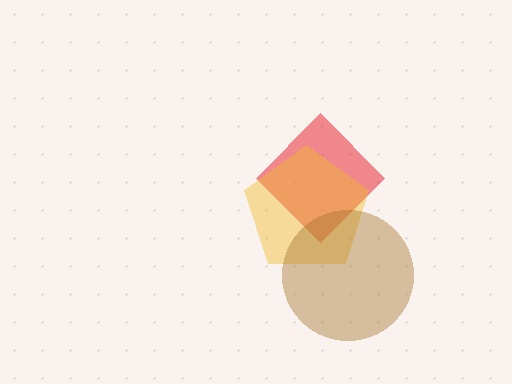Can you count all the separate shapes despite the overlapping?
Yes, there are 3 separate shapes.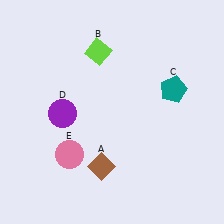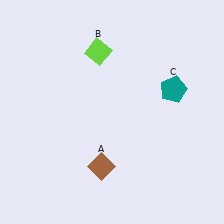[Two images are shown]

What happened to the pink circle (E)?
The pink circle (E) was removed in Image 2. It was in the bottom-left area of Image 1.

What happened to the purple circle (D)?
The purple circle (D) was removed in Image 2. It was in the bottom-left area of Image 1.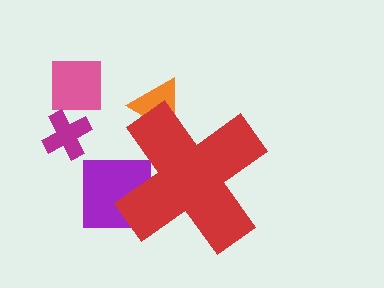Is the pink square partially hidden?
No, the pink square is fully visible.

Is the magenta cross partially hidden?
No, the magenta cross is fully visible.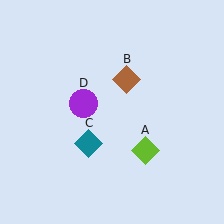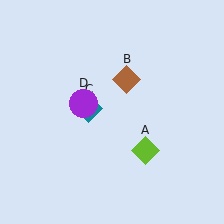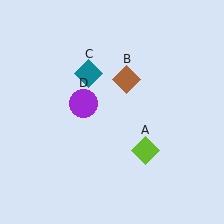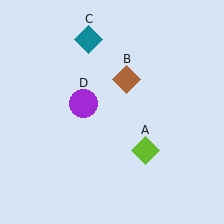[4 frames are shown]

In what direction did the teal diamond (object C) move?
The teal diamond (object C) moved up.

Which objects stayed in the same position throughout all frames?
Lime diamond (object A) and brown diamond (object B) and purple circle (object D) remained stationary.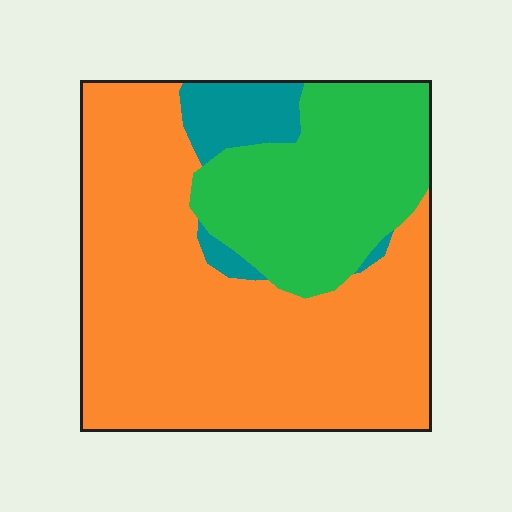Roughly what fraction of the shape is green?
Green covers 28% of the shape.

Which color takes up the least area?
Teal, at roughly 10%.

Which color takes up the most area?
Orange, at roughly 65%.